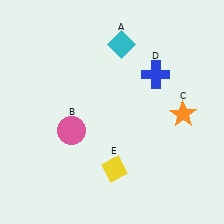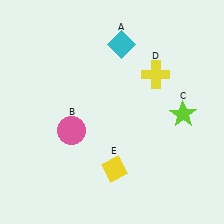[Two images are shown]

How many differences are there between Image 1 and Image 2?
There are 2 differences between the two images.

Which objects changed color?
C changed from orange to lime. D changed from blue to yellow.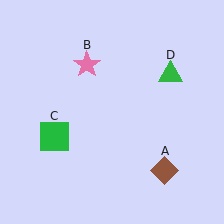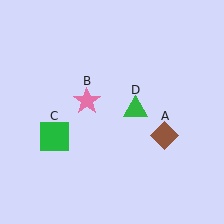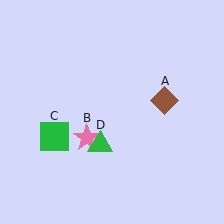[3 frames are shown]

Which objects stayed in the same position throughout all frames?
Green square (object C) remained stationary.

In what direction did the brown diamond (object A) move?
The brown diamond (object A) moved up.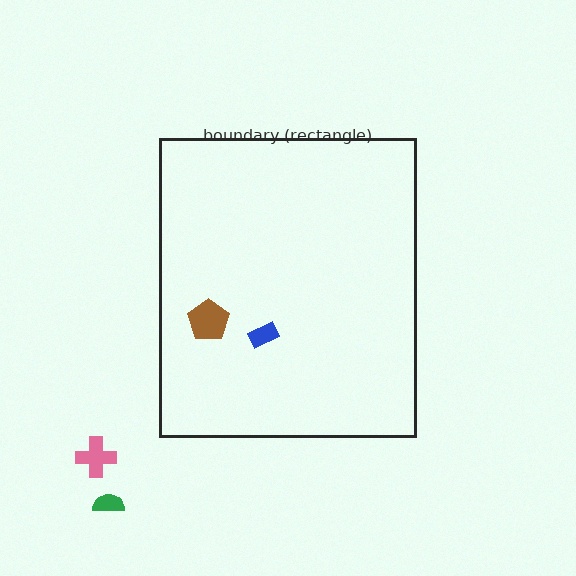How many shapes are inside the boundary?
2 inside, 2 outside.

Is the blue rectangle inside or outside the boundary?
Inside.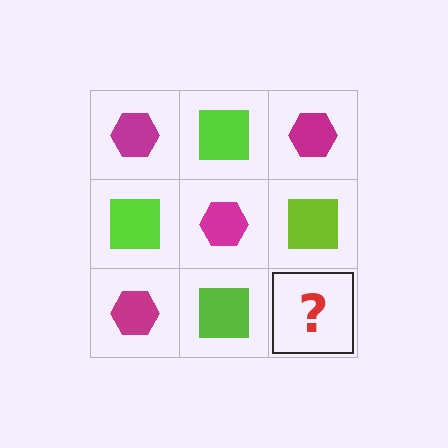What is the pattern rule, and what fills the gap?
The rule is that it alternates magenta hexagon and lime square in a checkerboard pattern. The gap should be filled with a magenta hexagon.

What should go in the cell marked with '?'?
The missing cell should contain a magenta hexagon.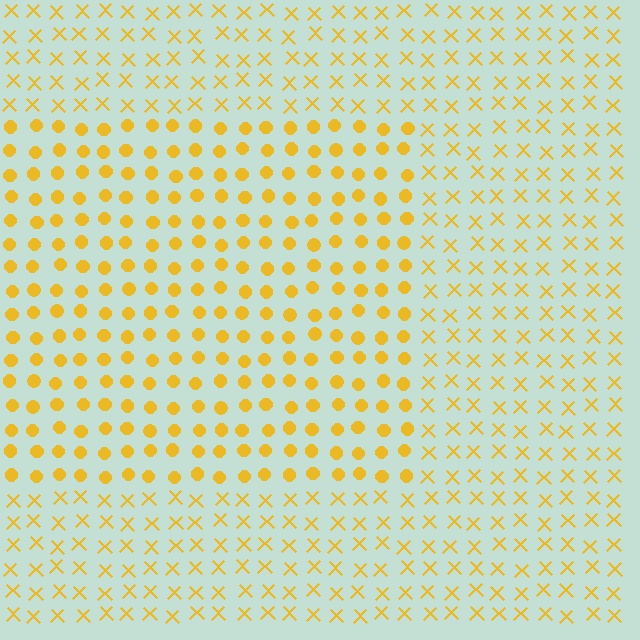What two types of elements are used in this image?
The image uses circles inside the rectangle region and X marks outside it.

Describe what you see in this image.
The image is filled with small yellow elements arranged in a uniform grid. A rectangle-shaped region contains circles, while the surrounding area contains X marks. The boundary is defined purely by the change in element shape.